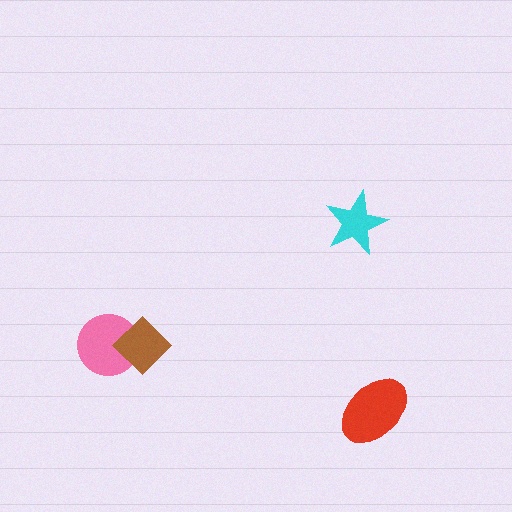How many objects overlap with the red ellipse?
0 objects overlap with the red ellipse.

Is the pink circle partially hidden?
Yes, it is partially covered by another shape.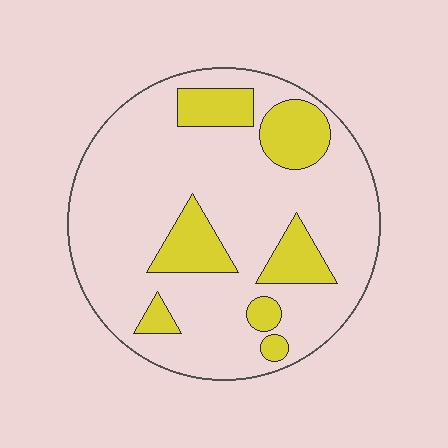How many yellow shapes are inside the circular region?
7.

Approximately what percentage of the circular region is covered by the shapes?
Approximately 20%.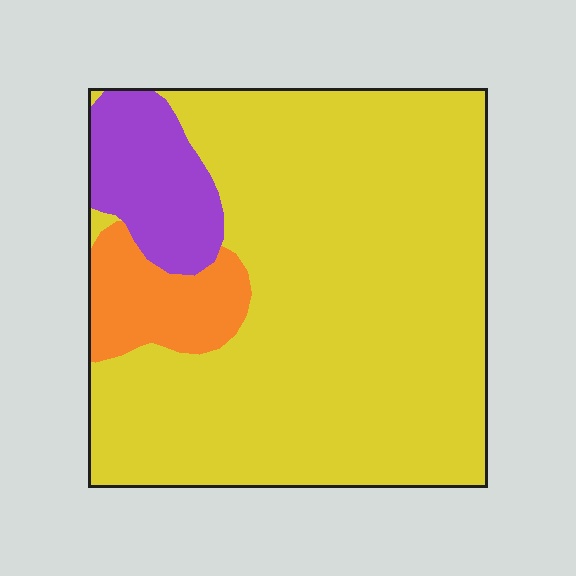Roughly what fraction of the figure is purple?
Purple takes up about one tenth (1/10) of the figure.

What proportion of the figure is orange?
Orange covers about 10% of the figure.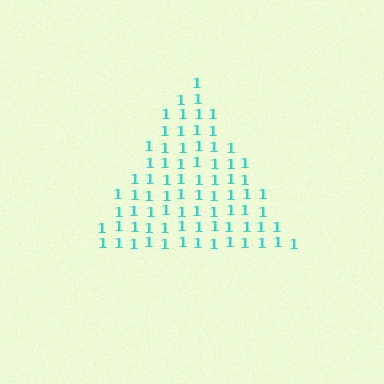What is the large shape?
The large shape is a triangle.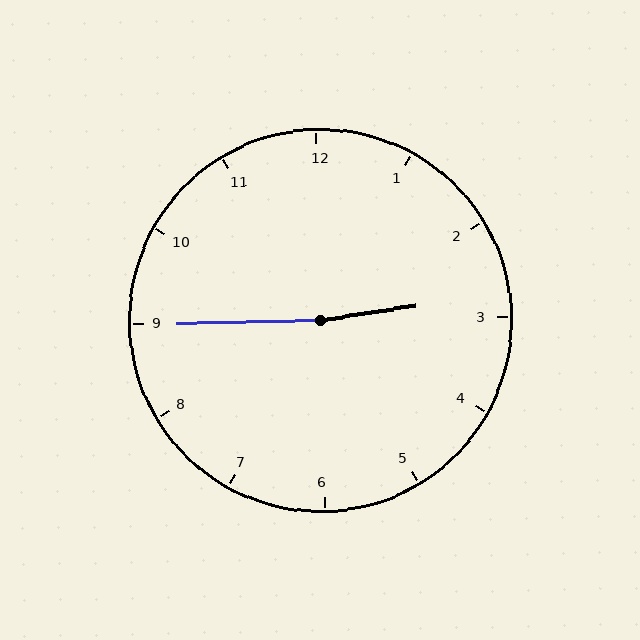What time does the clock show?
2:45.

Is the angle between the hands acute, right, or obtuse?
It is obtuse.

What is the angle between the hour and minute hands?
Approximately 172 degrees.